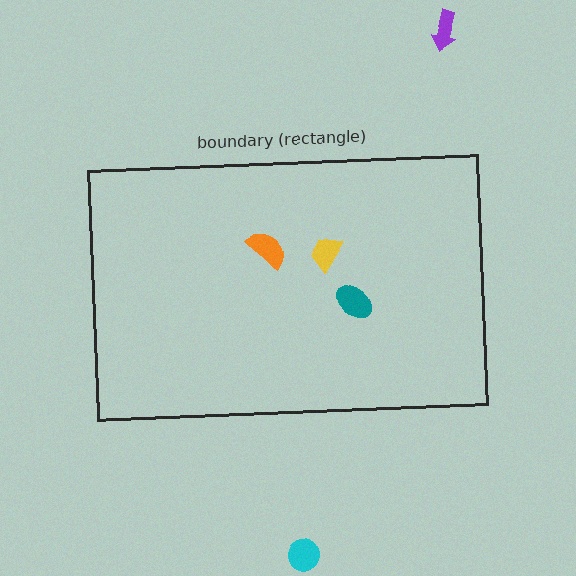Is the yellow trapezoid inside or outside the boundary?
Inside.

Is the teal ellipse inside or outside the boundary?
Inside.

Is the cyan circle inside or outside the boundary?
Outside.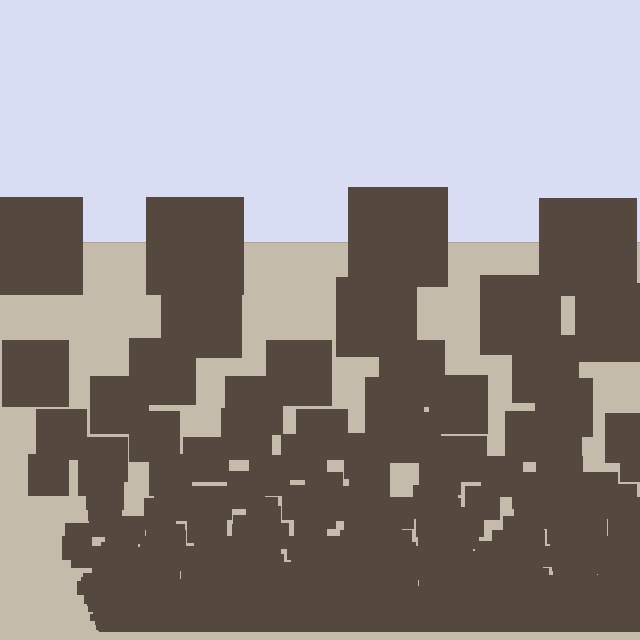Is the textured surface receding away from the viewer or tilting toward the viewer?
The surface appears to tilt toward the viewer. Texture elements get larger and sparser toward the top.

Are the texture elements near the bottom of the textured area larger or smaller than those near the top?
Smaller. The gradient is inverted — elements near the bottom are smaller and denser.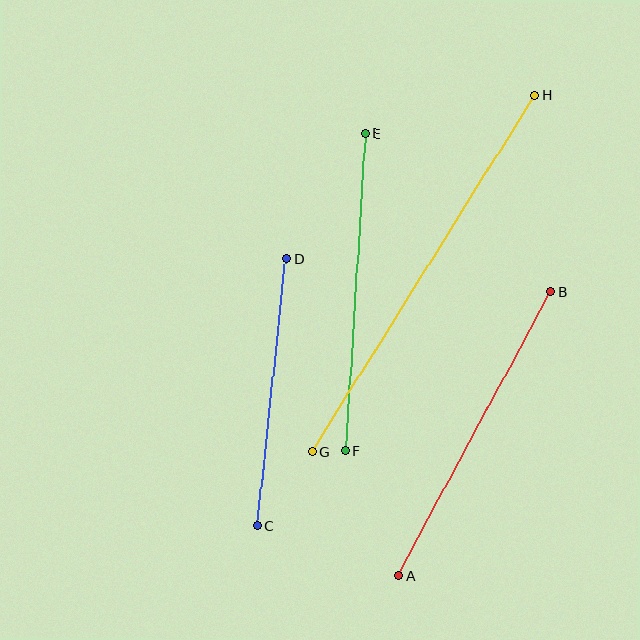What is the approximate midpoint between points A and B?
The midpoint is at approximately (475, 434) pixels.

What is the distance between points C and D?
The distance is approximately 269 pixels.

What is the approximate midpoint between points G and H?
The midpoint is at approximately (423, 273) pixels.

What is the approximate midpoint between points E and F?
The midpoint is at approximately (355, 292) pixels.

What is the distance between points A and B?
The distance is approximately 322 pixels.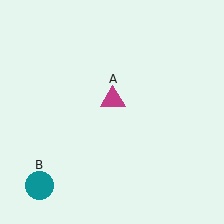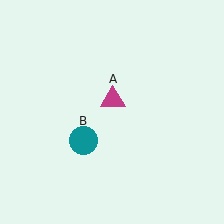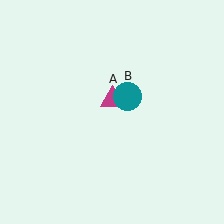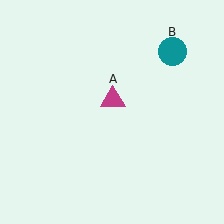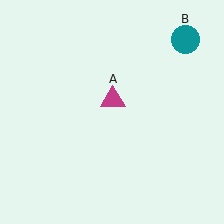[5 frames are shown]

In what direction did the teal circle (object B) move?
The teal circle (object B) moved up and to the right.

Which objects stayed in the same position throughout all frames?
Magenta triangle (object A) remained stationary.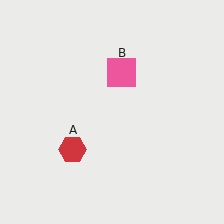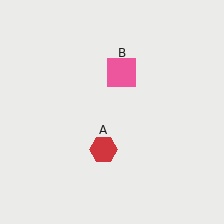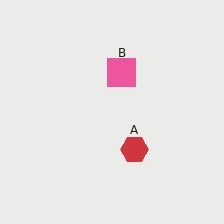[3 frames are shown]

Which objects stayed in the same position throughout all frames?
Pink square (object B) remained stationary.